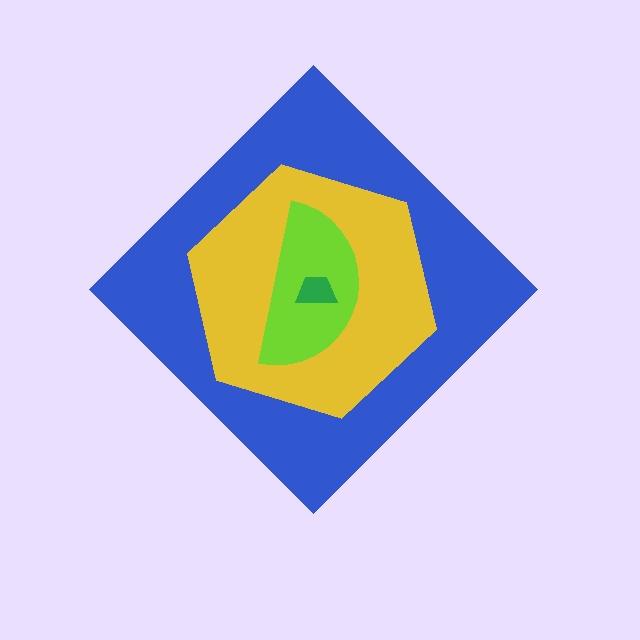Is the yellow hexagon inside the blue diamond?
Yes.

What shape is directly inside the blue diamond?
The yellow hexagon.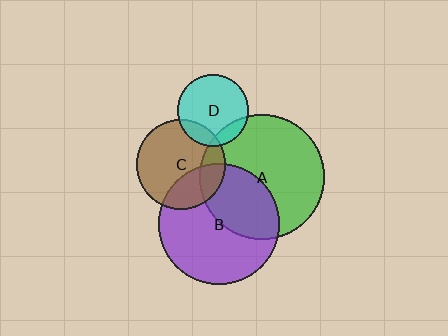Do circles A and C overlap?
Yes.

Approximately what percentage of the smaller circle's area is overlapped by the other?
Approximately 20%.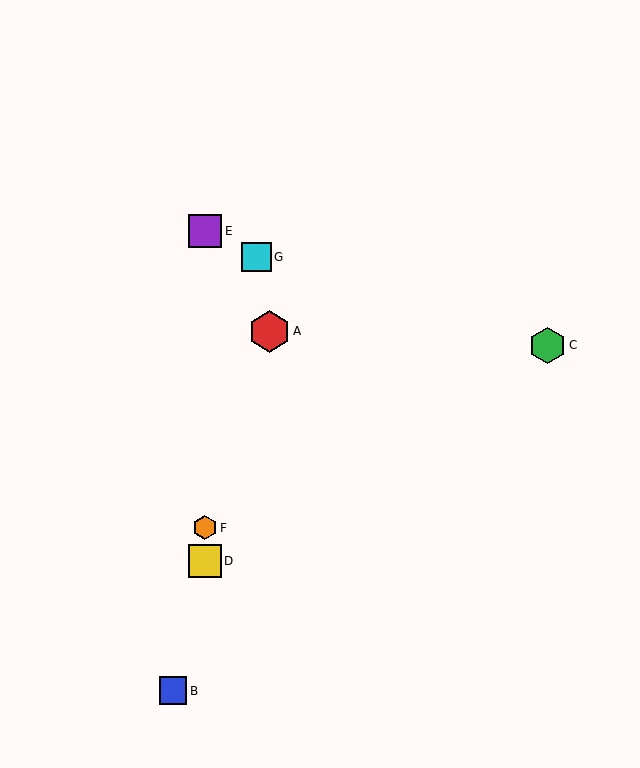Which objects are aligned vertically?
Objects D, E, F are aligned vertically.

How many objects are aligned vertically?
3 objects (D, E, F) are aligned vertically.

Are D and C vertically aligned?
No, D is at x≈205 and C is at x≈547.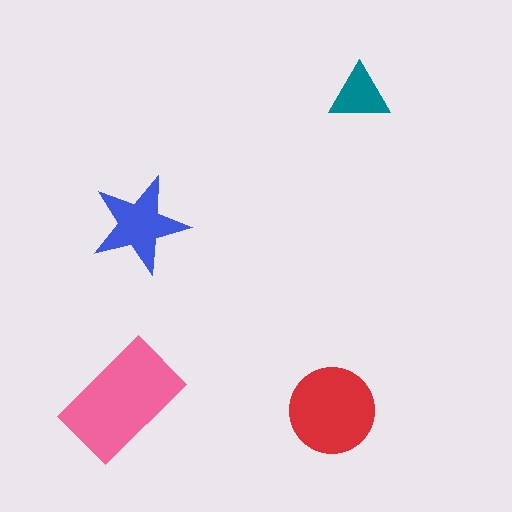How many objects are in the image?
There are 4 objects in the image.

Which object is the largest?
The pink rectangle.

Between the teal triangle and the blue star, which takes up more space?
The blue star.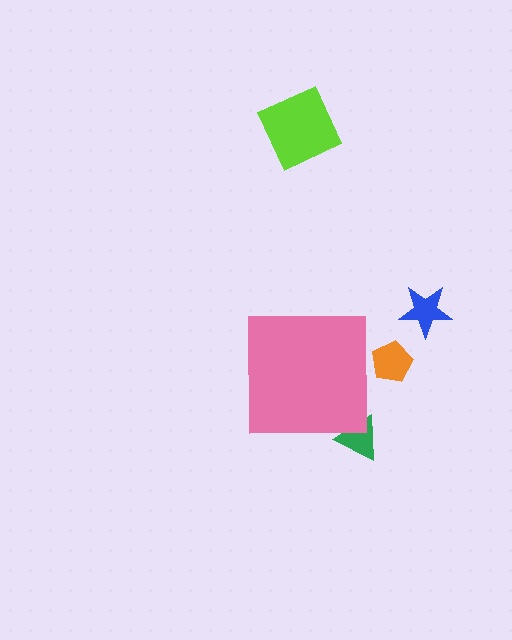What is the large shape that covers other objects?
A pink square.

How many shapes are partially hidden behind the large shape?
2 shapes are partially hidden.